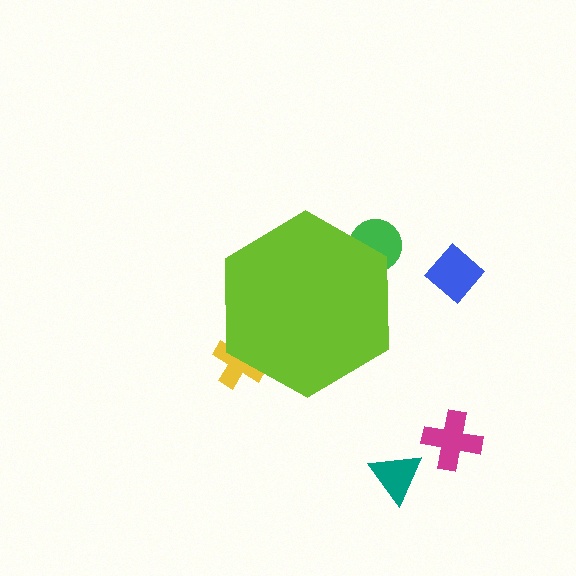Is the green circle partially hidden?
Yes, the green circle is partially hidden behind the lime hexagon.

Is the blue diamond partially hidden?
No, the blue diamond is fully visible.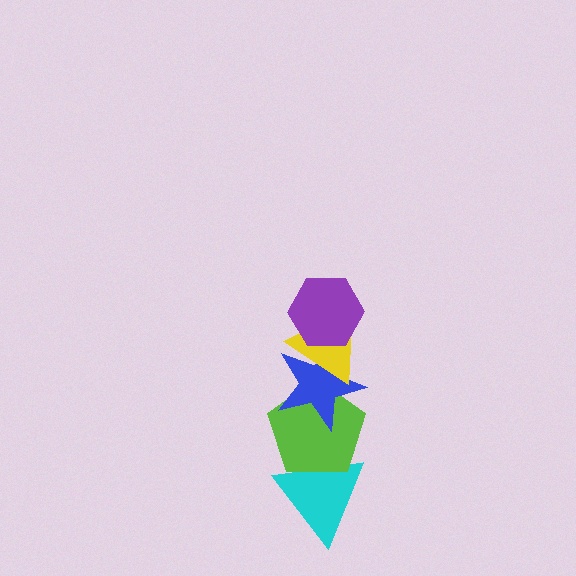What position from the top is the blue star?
The blue star is 3rd from the top.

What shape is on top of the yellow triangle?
The purple hexagon is on top of the yellow triangle.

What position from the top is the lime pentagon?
The lime pentagon is 4th from the top.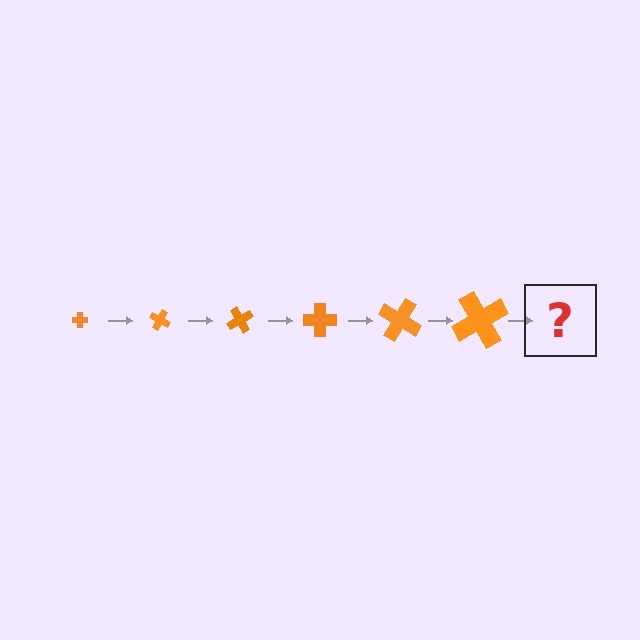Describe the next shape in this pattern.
It should be a cross, larger than the previous one and rotated 180 degrees from the start.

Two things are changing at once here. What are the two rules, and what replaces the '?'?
The two rules are that the cross grows larger each step and it rotates 30 degrees each step. The '?' should be a cross, larger than the previous one and rotated 180 degrees from the start.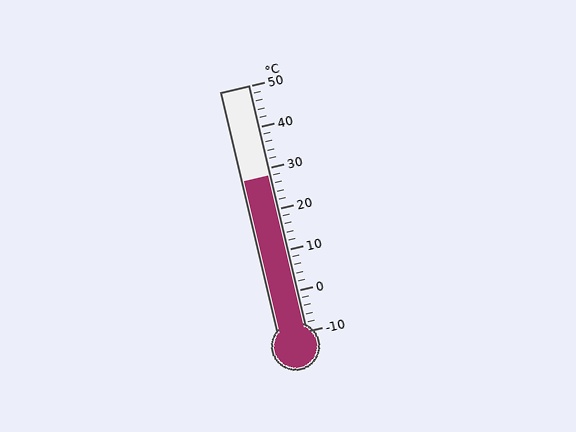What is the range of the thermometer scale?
The thermometer scale ranges from -10°C to 50°C.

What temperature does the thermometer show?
The thermometer shows approximately 28°C.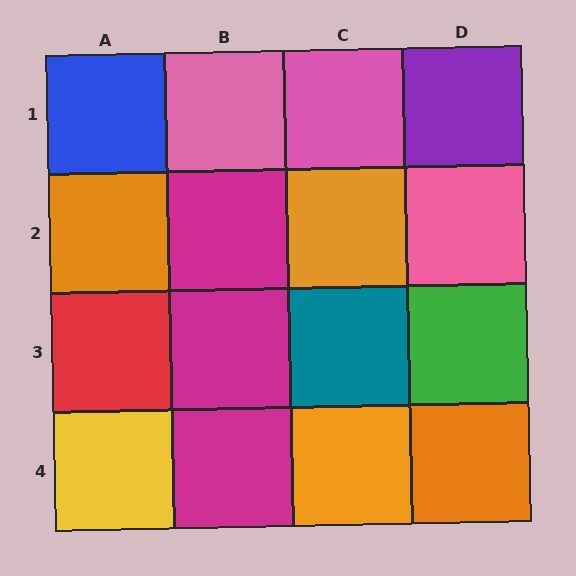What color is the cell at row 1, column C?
Pink.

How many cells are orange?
4 cells are orange.